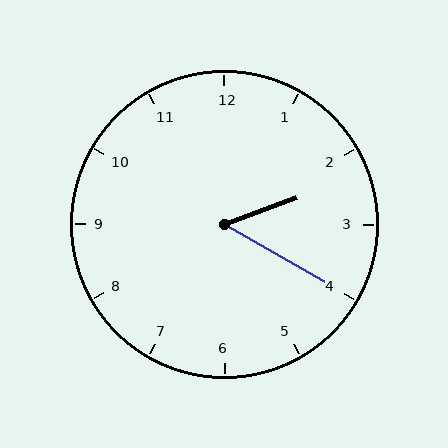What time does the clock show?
2:20.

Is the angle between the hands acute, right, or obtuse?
It is acute.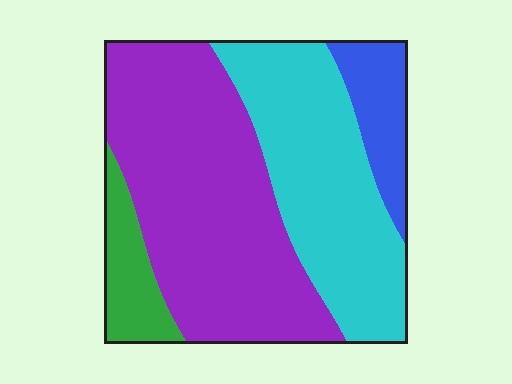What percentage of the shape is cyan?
Cyan covers 34% of the shape.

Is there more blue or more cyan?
Cyan.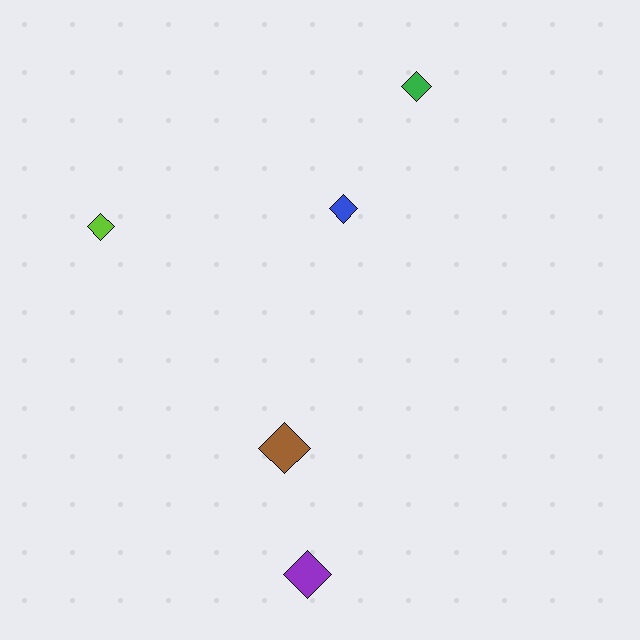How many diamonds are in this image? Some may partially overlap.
There are 5 diamonds.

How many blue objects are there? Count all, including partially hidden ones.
There is 1 blue object.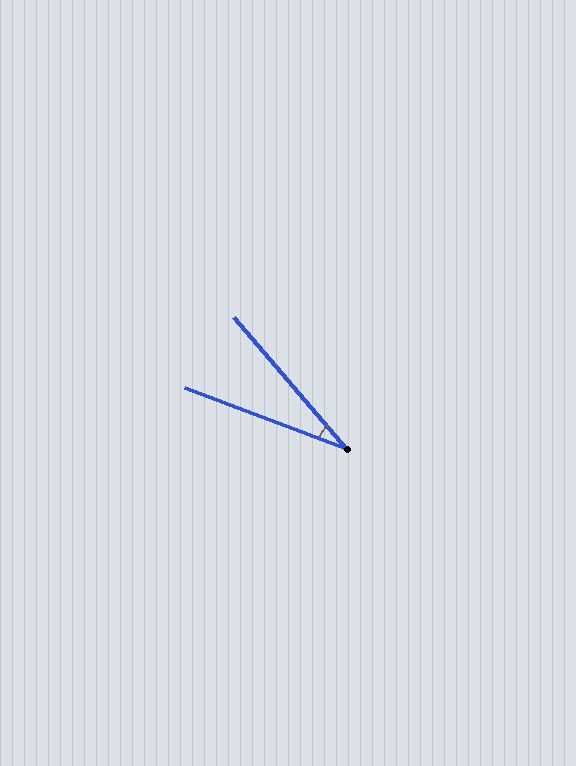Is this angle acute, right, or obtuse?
It is acute.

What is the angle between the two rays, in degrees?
Approximately 29 degrees.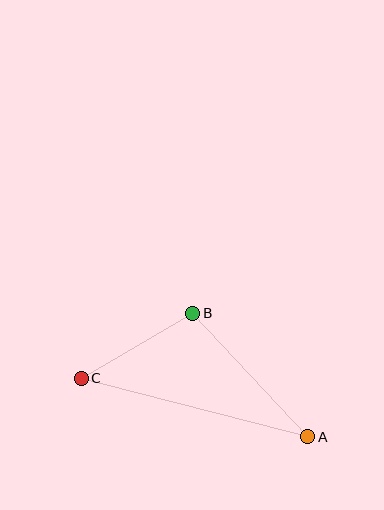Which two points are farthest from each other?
Points A and C are farthest from each other.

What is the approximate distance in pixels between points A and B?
The distance between A and B is approximately 169 pixels.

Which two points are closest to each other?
Points B and C are closest to each other.